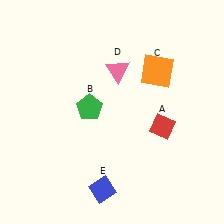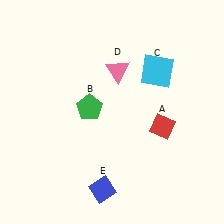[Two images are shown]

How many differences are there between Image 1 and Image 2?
There is 1 difference between the two images.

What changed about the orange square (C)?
In Image 1, C is orange. In Image 2, it changed to cyan.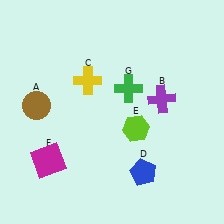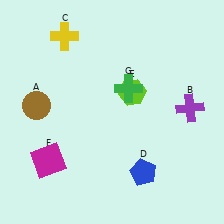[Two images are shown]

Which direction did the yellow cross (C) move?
The yellow cross (C) moved up.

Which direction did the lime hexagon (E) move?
The lime hexagon (E) moved up.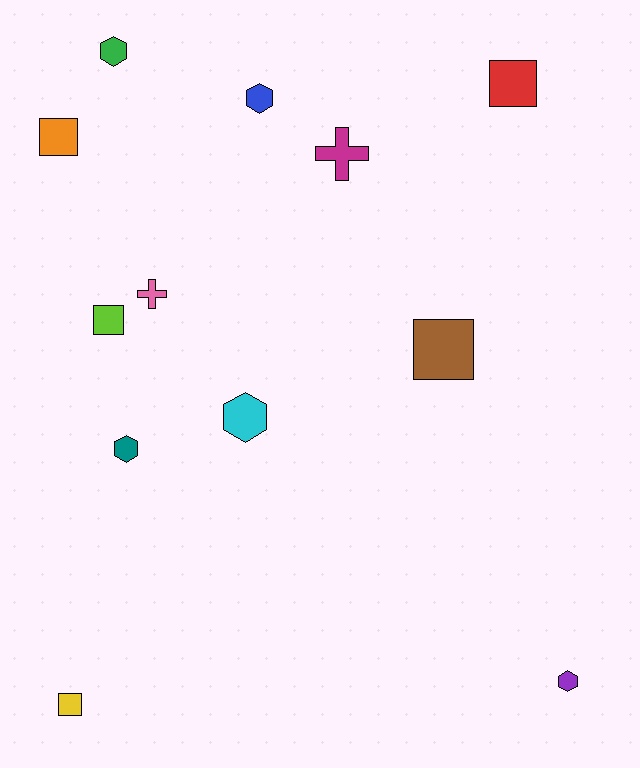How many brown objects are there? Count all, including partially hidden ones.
There is 1 brown object.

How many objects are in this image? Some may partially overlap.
There are 12 objects.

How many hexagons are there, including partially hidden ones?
There are 5 hexagons.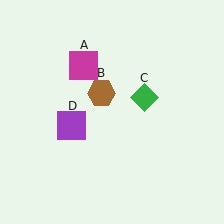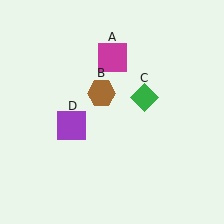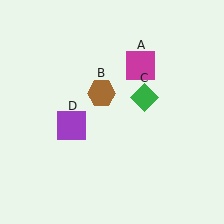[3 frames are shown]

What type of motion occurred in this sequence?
The magenta square (object A) rotated clockwise around the center of the scene.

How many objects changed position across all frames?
1 object changed position: magenta square (object A).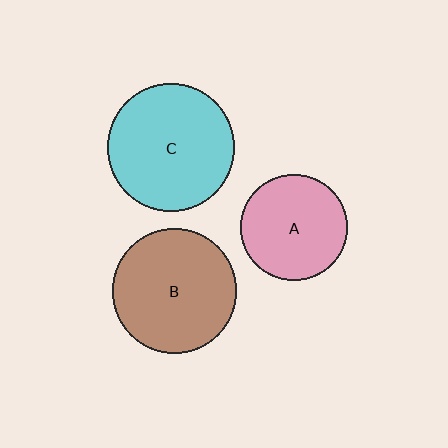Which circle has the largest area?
Circle C (cyan).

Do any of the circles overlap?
No, none of the circles overlap.